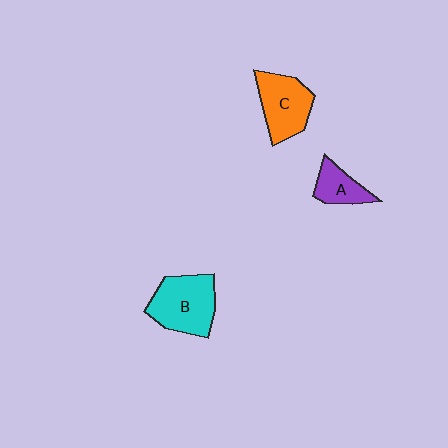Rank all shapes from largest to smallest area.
From largest to smallest: B (cyan), C (orange), A (purple).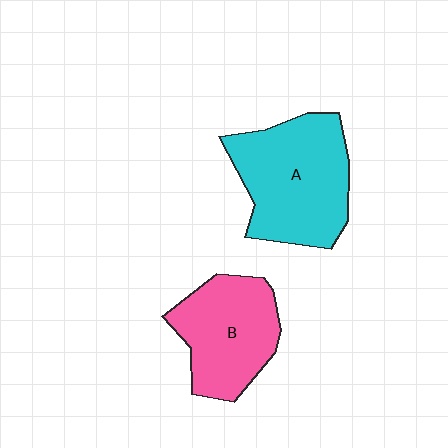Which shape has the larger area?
Shape A (cyan).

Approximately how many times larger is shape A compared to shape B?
Approximately 1.3 times.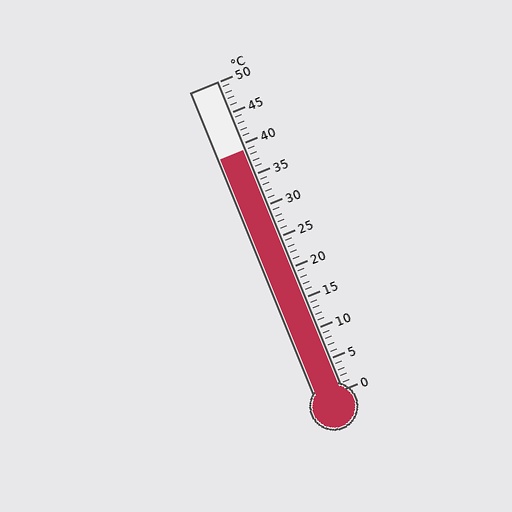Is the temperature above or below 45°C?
The temperature is below 45°C.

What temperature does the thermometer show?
The thermometer shows approximately 39°C.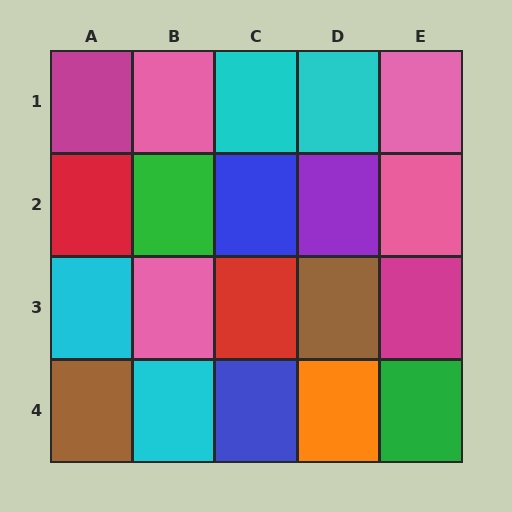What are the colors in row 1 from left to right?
Magenta, pink, cyan, cyan, pink.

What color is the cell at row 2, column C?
Blue.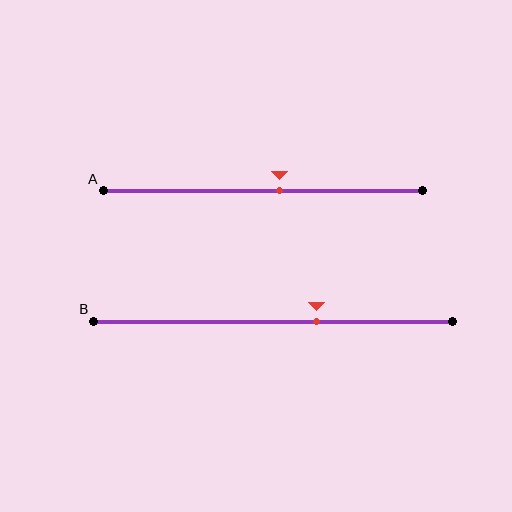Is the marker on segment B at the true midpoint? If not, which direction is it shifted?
No, the marker on segment B is shifted to the right by about 12% of the segment length.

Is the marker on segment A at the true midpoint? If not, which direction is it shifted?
No, the marker on segment A is shifted to the right by about 5% of the segment length.